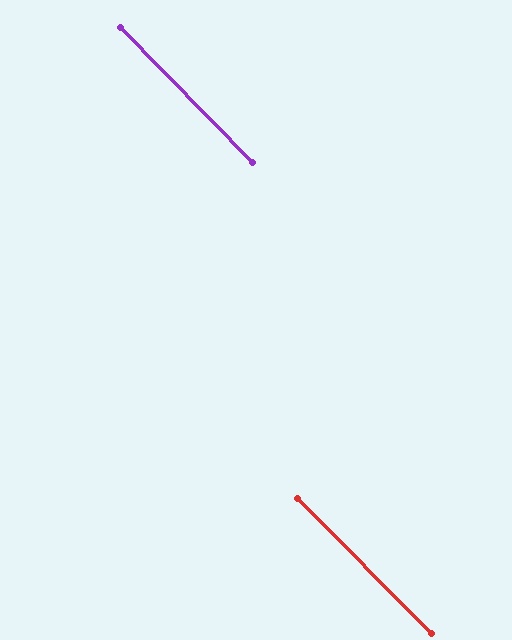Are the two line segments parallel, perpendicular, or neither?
Parallel — their directions differ by only 0.7°.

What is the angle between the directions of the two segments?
Approximately 1 degree.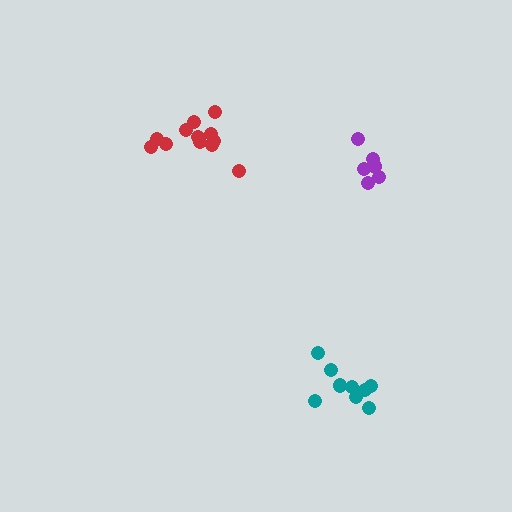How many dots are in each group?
Group 1: 9 dots, Group 2: 12 dots, Group 3: 6 dots (27 total).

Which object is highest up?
The red cluster is topmost.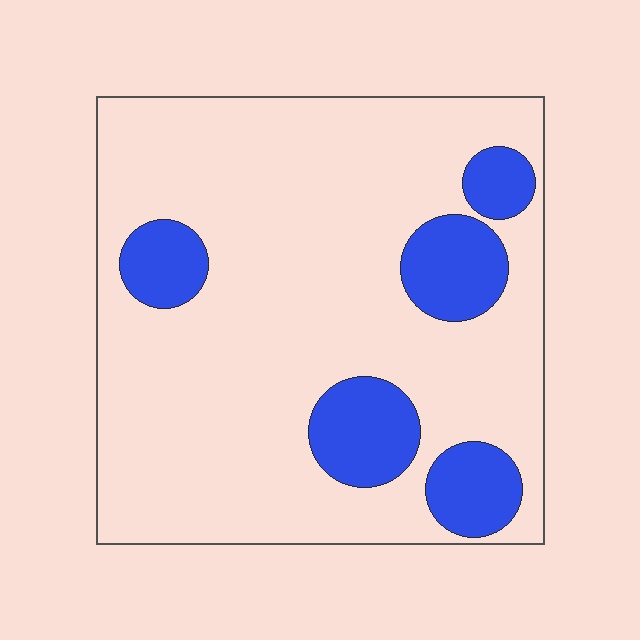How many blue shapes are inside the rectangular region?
5.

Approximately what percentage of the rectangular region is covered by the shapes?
Approximately 20%.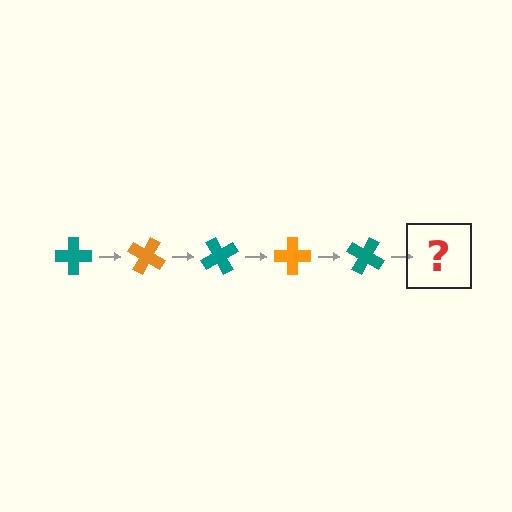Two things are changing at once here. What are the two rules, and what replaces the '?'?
The two rules are that it rotates 30 degrees each step and the color cycles through teal and orange. The '?' should be an orange cross, rotated 150 degrees from the start.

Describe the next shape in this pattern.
It should be an orange cross, rotated 150 degrees from the start.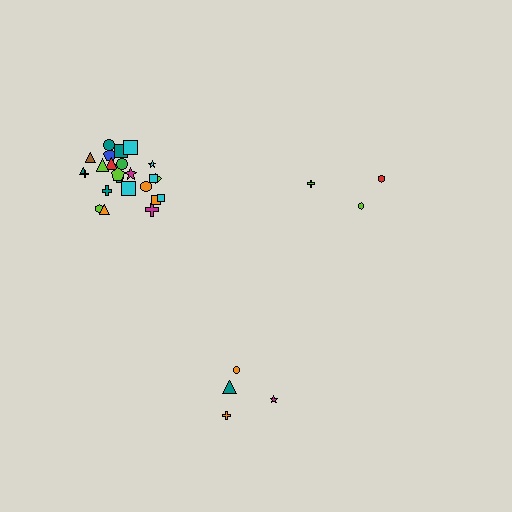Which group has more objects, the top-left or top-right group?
The top-left group.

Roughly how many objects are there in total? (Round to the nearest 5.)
Roughly 30 objects in total.